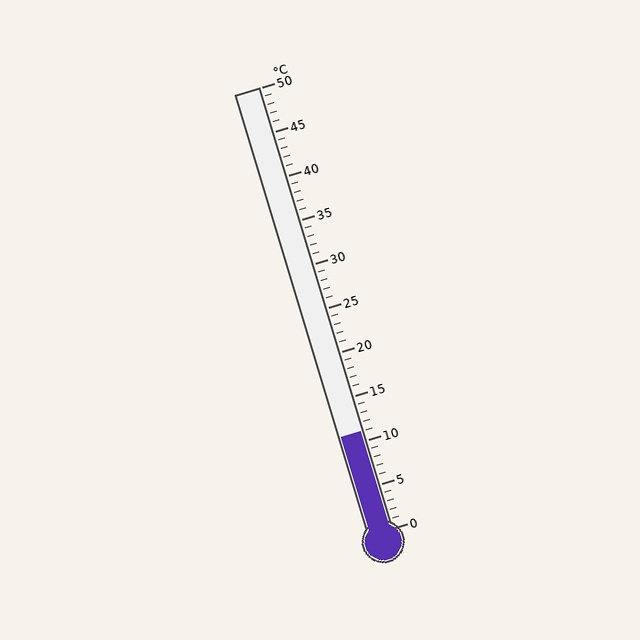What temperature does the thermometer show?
The thermometer shows approximately 11°C.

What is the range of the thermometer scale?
The thermometer scale ranges from 0°C to 50°C.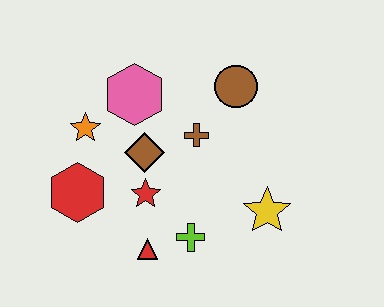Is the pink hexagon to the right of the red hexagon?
Yes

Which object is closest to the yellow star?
The lime cross is closest to the yellow star.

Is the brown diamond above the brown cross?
No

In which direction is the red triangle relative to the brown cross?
The red triangle is below the brown cross.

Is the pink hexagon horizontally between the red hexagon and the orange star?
No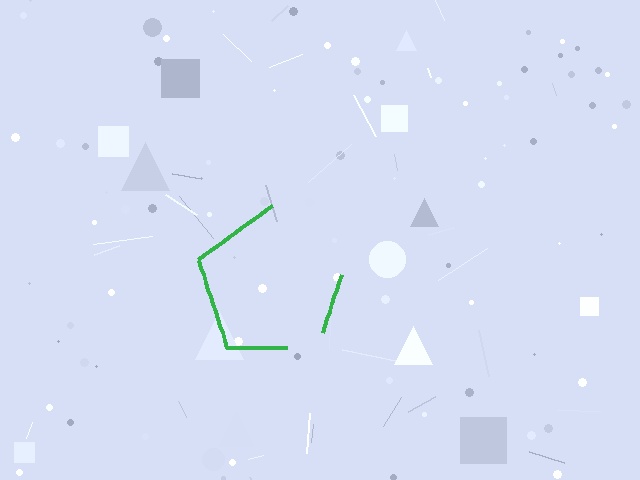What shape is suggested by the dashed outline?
The dashed outline suggests a pentagon.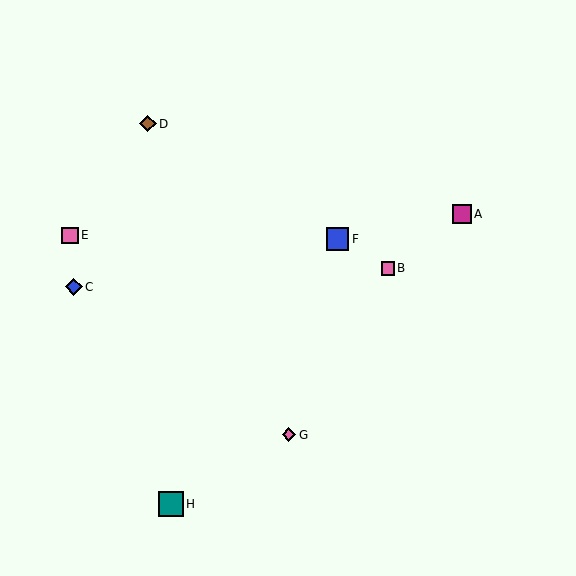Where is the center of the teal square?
The center of the teal square is at (171, 504).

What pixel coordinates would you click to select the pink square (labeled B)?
Click at (388, 268) to select the pink square B.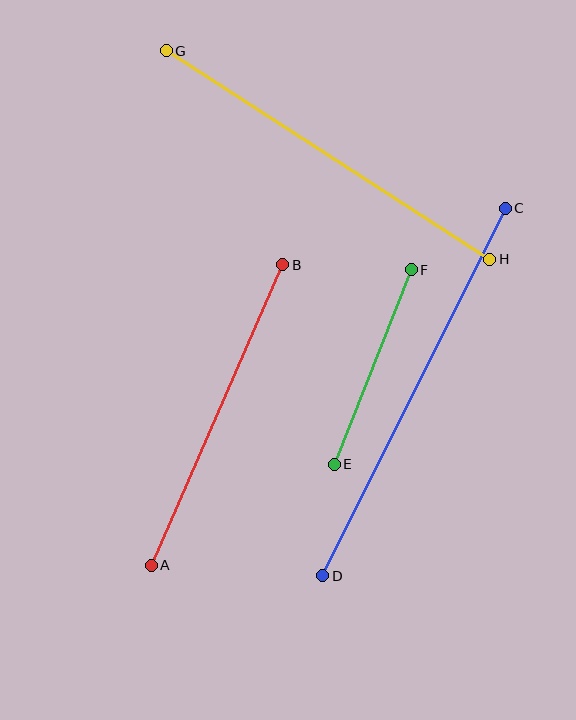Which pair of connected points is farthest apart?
Points C and D are farthest apart.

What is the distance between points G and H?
The distance is approximately 385 pixels.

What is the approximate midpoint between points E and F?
The midpoint is at approximately (373, 367) pixels.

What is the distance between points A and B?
The distance is approximately 328 pixels.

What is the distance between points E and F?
The distance is approximately 209 pixels.